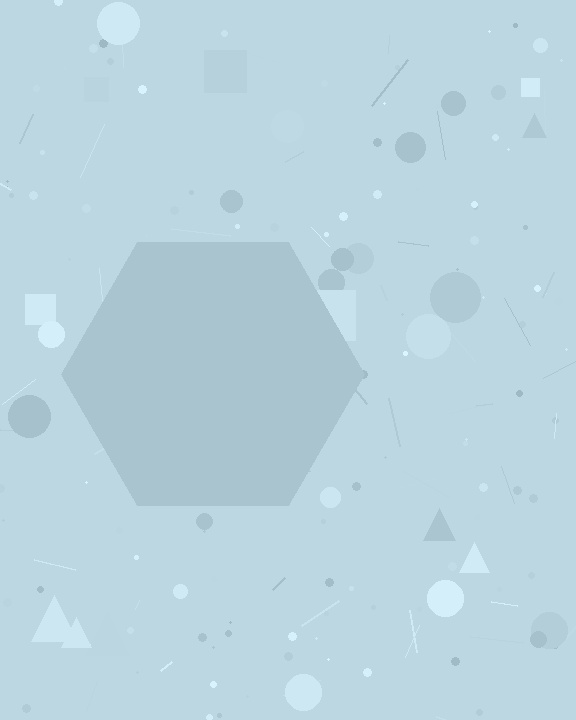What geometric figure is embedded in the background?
A hexagon is embedded in the background.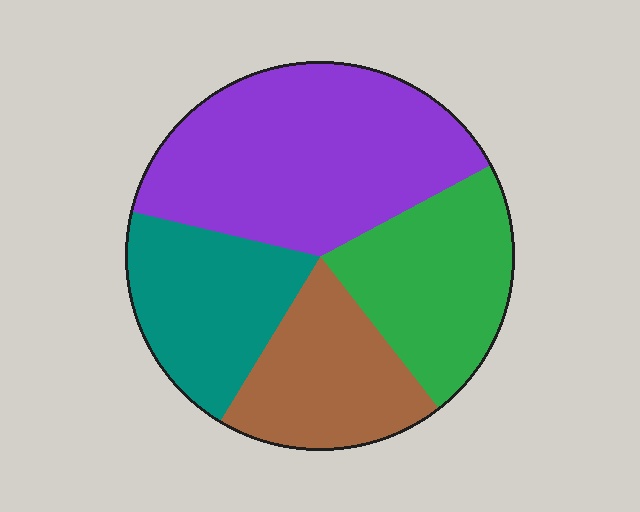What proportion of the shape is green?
Green covers 22% of the shape.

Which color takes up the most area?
Purple, at roughly 40%.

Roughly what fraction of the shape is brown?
Brown covers about 20% of the shape.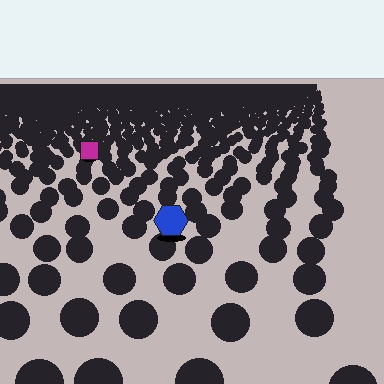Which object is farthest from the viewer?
The magenta square is farthest from the viewer. It appears smaller and the ground texture around it is denser.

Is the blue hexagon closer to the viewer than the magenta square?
Yes. The blue hexagon is closer — you can tell from the texture gradient: the ground texture is coarser near it.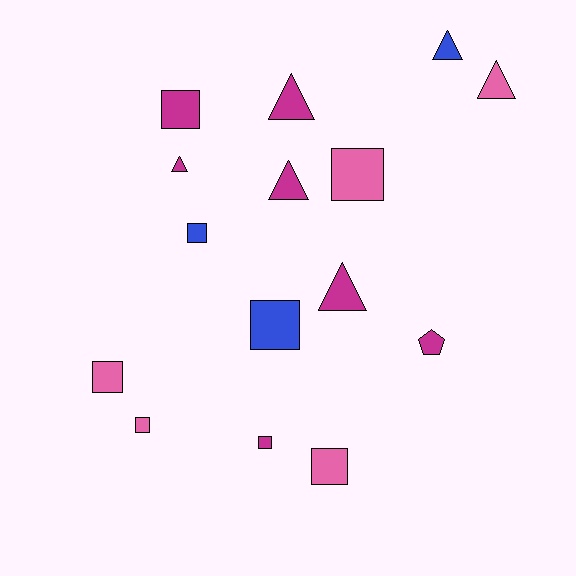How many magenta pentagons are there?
There is 1 magenta pentagon.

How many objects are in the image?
There are 15 objects.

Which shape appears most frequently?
Square, with 8 objects.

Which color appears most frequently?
Magenta, with 7 objects.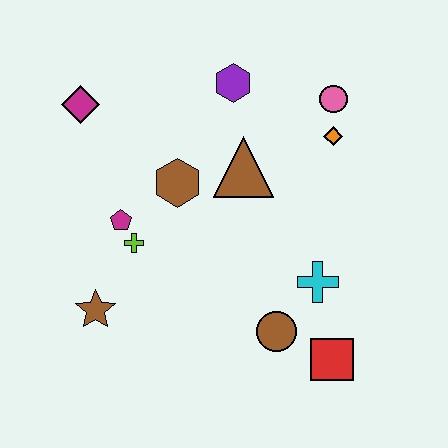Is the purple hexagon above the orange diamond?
Yes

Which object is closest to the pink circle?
The orange diamond is closest to the pink circle.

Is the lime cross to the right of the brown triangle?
No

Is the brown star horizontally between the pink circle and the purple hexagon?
No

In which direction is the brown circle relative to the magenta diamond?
The brown circle is below the magenta diamond.